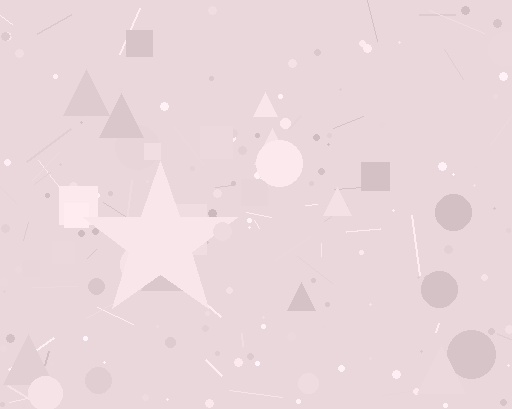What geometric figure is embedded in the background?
A star is embedded in the background.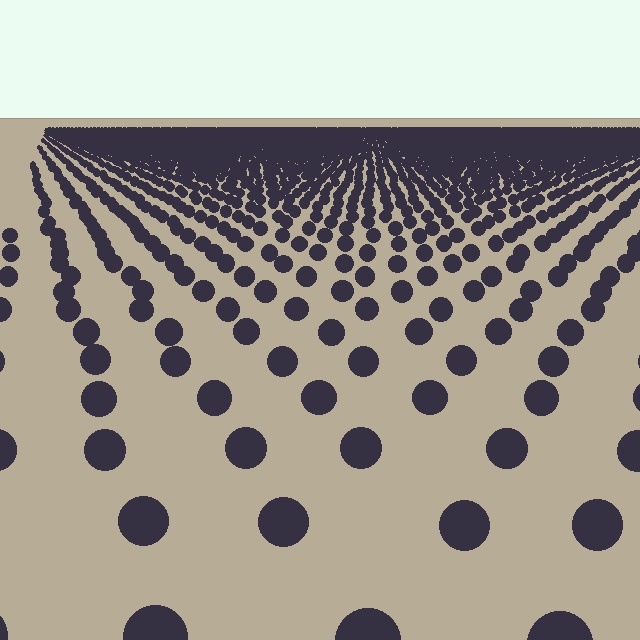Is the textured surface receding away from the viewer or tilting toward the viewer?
The surface is receding away from the viewer. Texture elements get smaller and denser toward the top.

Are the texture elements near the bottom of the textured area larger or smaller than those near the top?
Larger. Near the bottom, elements are closer to the viewer and appear at a bigger on-screen size.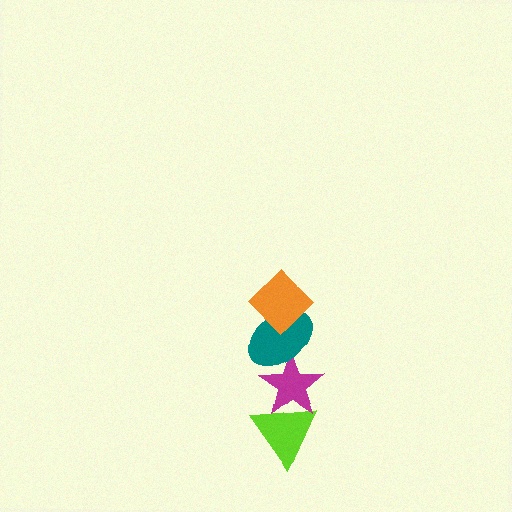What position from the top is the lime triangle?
The lime triangle is 4th from the top.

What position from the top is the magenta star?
The magenta star is 3rd from the top.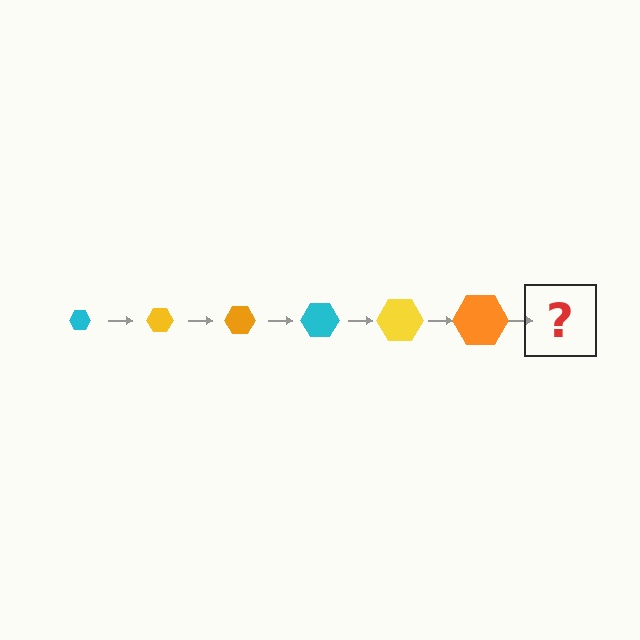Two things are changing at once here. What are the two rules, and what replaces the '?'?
The two rules are that the hexagon grows larger each step and the color cycles through cyan, yellow, and orange. The '?' should be a cyan hexagon, larger than the previous one.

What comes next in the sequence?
The next element should be a cyan hexagon, larger than the previous one.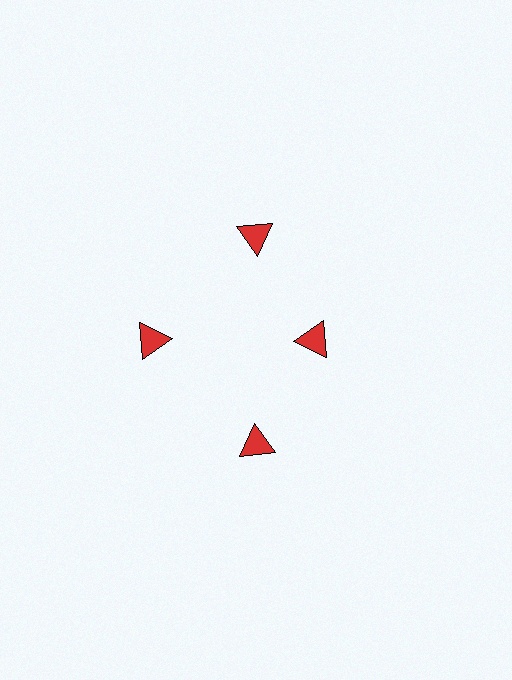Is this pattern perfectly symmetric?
No. The 4 red triangles are arranged in a ring, but one element near the 3 o'clock position is pulled inward toward the center, breaking the 4-fold rotational symmetry.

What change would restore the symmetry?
The symmetry would be restored by moving it outward, back onto the ring so that all 4 triangles sit at equal angles and equal distance from the center.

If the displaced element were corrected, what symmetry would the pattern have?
It would have 4-fold rotational symmetry — the pattern would map onto itself every 90 degrees.